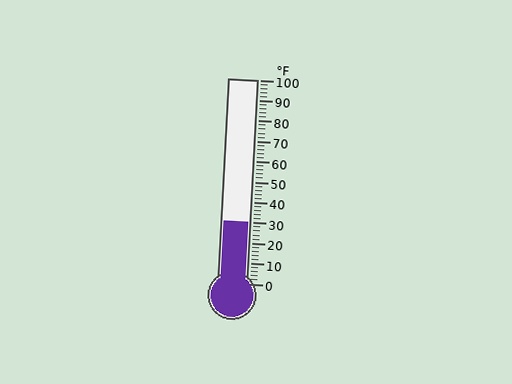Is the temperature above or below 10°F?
The temperature is above 10°F.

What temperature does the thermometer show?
The thermometer shows approximately 30°F.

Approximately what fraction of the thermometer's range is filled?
The thermometer is filled to approximately 30% of its range.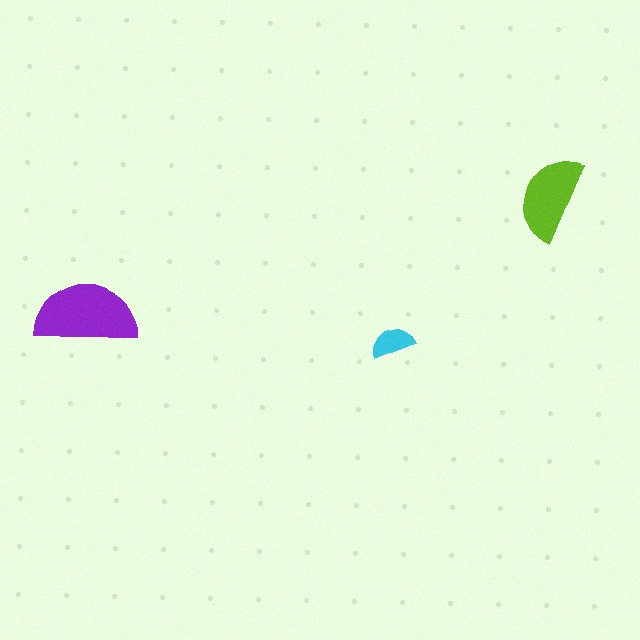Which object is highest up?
The lime semicircle is topmost.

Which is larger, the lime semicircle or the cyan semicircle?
The lime one.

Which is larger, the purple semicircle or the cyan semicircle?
The purple one.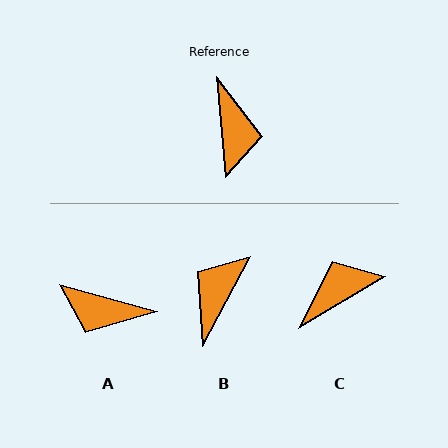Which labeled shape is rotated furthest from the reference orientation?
B, about 147 degrees away.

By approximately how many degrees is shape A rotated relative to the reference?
Approximately 111 degrees clockwise.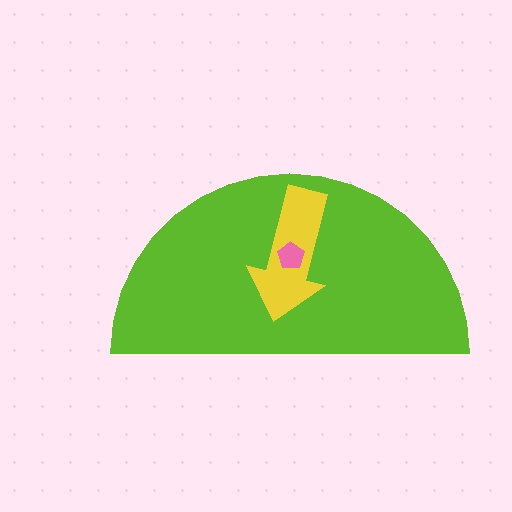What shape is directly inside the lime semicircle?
The yellow arrow.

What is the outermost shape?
The lime semicircle.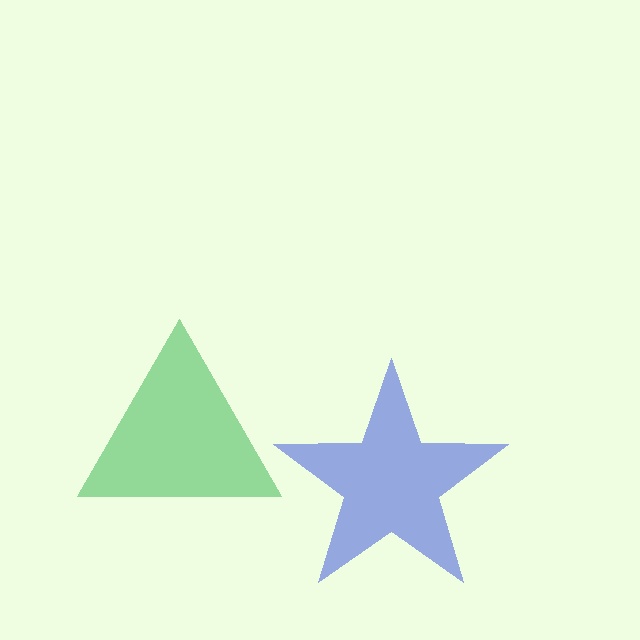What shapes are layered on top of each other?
The layered shapes are: a green triangle, a blue star.